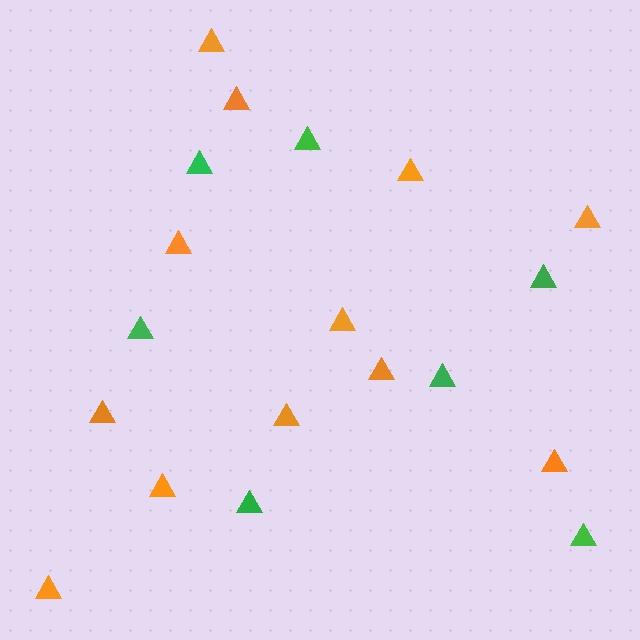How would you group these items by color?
There are 2 groups: one group of green triangles (7) and one group of orange triangles (12).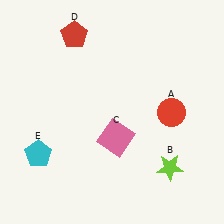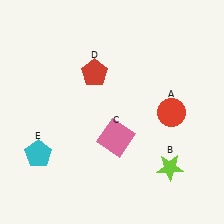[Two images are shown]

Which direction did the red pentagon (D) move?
The red pentagon (D) moved down.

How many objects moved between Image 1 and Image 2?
1 object moved between the two images.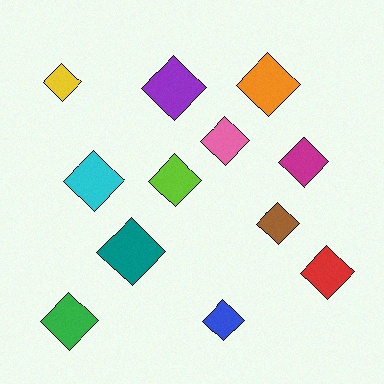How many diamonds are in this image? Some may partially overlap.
There are 12 diamonds.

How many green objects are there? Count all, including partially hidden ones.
There is 1 green object.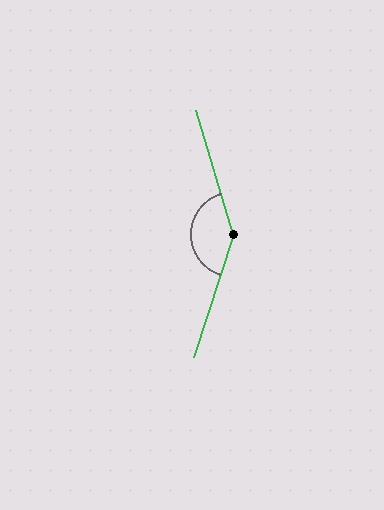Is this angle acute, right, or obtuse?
It is obtuse.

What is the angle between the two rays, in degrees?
Approximately 145 degrees.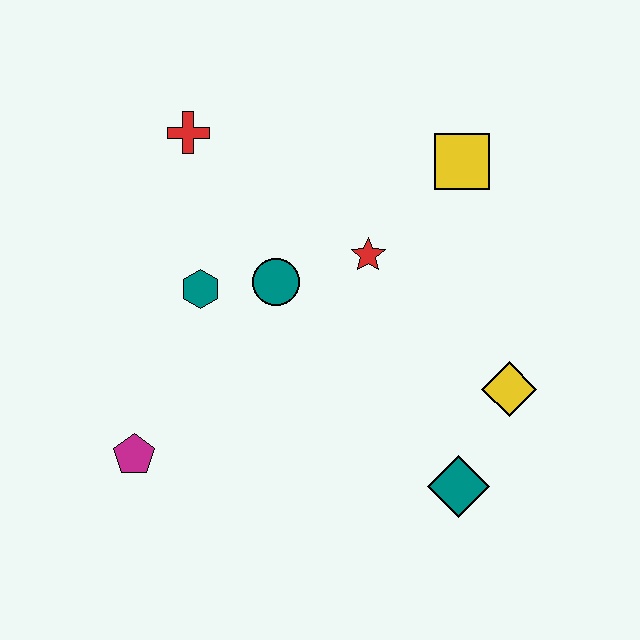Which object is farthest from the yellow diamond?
The red cross is farthest from the yellow diamond.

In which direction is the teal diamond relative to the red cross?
The teal diamond is below the red cross.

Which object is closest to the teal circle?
The teal hexagon is closest to the teal circle.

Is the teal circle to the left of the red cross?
No